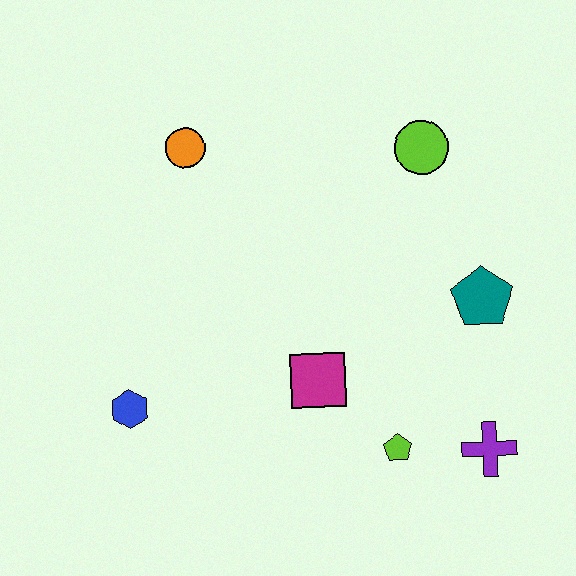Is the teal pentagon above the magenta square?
Yes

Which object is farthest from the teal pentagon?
The blue hexagon is farthest from the teal pentagon.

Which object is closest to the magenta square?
The lime pentagon is closest to the magenta square.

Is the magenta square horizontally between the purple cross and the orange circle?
Yes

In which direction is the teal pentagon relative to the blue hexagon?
The teal pentagon is to the right of the blue hexagon.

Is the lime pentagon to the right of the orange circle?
Yes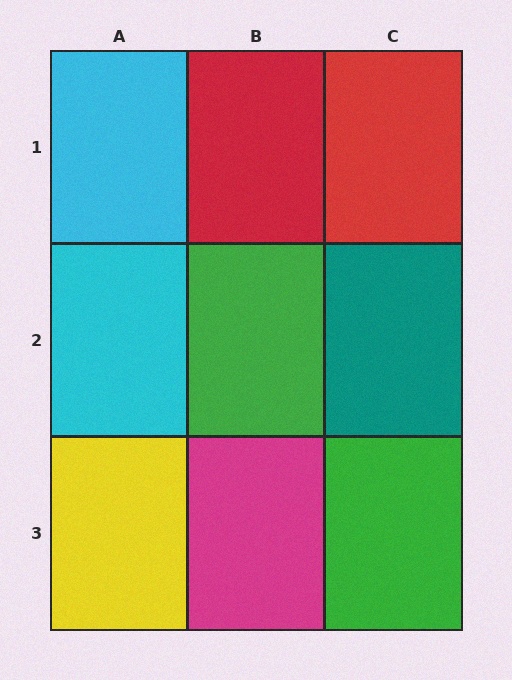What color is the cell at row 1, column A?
Cyan.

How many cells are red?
2 cells are red.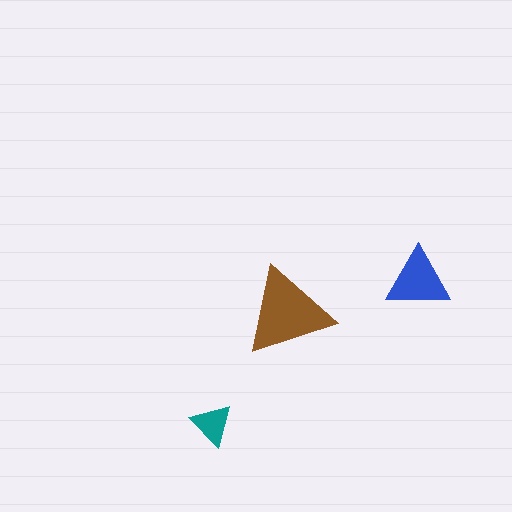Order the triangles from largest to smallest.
the brown one, the blue one, the teal one.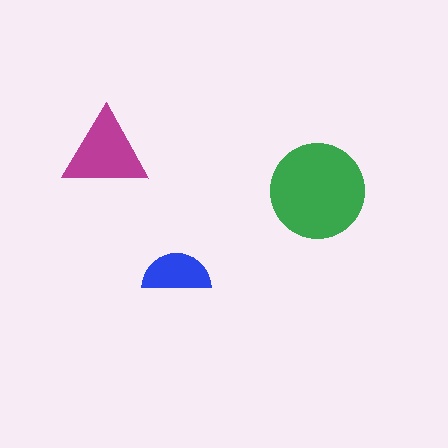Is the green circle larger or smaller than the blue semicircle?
Larger.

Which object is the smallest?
The blue semicircle.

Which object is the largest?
The green circle.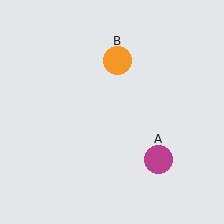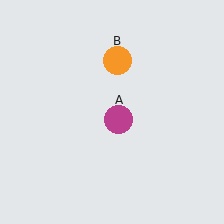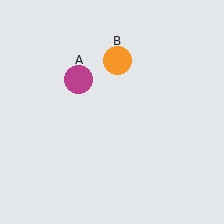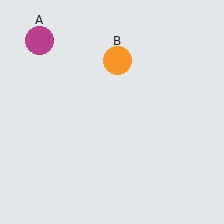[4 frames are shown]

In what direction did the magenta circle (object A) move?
The magenta circle (object A) moved up and to the left.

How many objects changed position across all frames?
1 object changed position: magenta circle (object A).